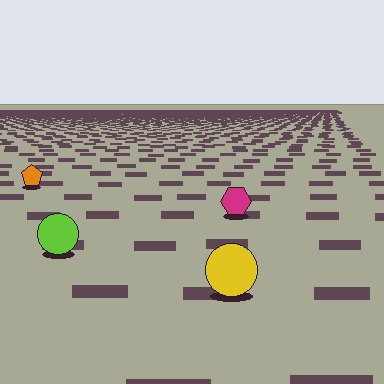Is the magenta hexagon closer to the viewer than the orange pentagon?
Yes. The magenta hexagon is closer — you can tell from the texture gradient: the ground texture is coarser near it.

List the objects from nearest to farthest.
From nearest to farthest: the yellow circle, the lime circle, the magenta hexagon, the orange pentagon.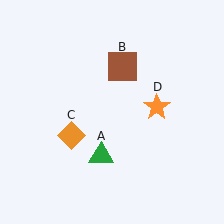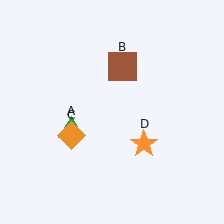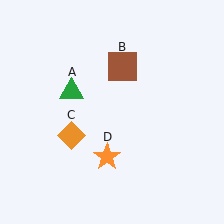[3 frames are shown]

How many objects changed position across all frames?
2 objects changed position: green triangle (object A), orange star (object D).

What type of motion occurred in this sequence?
The green triangle (object A), orange star (object D) rotated clockwise around the center of the scene.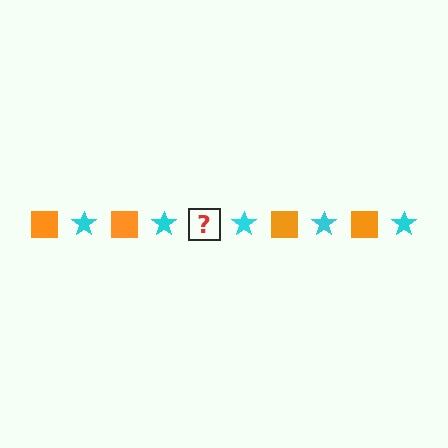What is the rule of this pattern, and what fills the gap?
The rule is that the pattern alternates between orange square and cyan star. The gap should be filled with an orange square.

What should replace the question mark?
The question mark should be replaced with an orange square.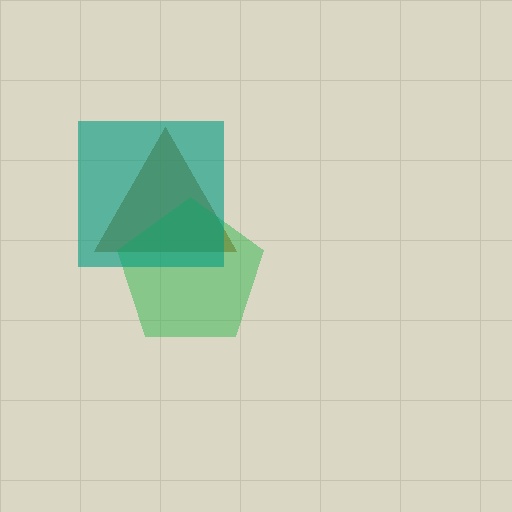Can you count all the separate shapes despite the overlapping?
Yes, there are 3 separate shapes.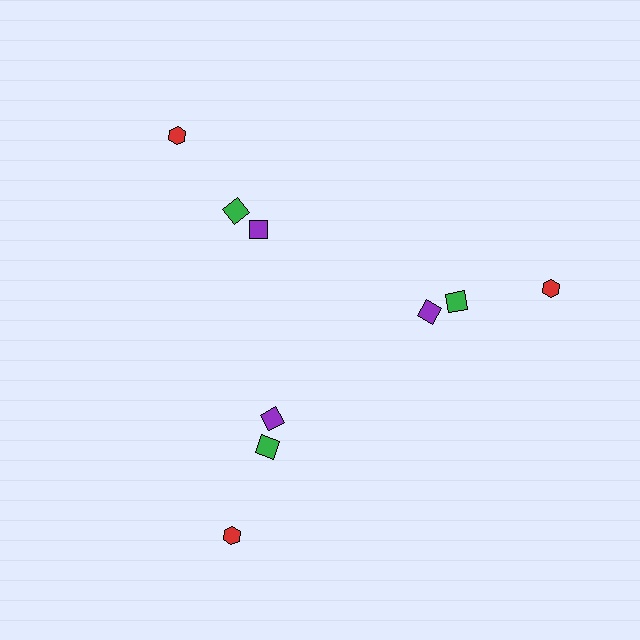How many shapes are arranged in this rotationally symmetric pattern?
There are 9 shapes, arranged in 3 groups of 3.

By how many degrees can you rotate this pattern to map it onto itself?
The pattern maps onto itself every 120 degrees of rotation.